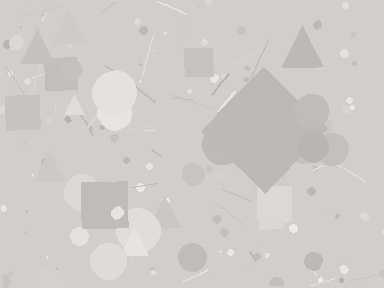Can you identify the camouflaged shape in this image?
The camouflaged shape is a diamond.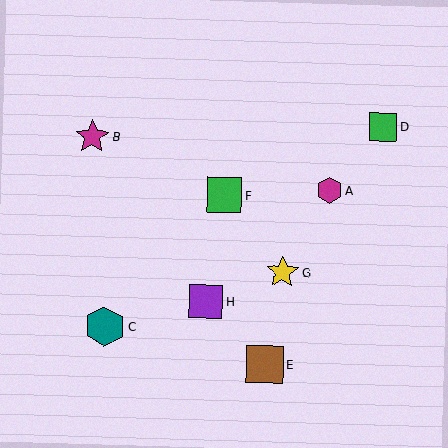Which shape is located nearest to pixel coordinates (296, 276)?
The yellow star (labeled G) at (283, 272) is nearest to that location.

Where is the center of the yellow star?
The center of the yellow star is at (283, 272).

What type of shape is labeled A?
Shape A is a magenta hexagon.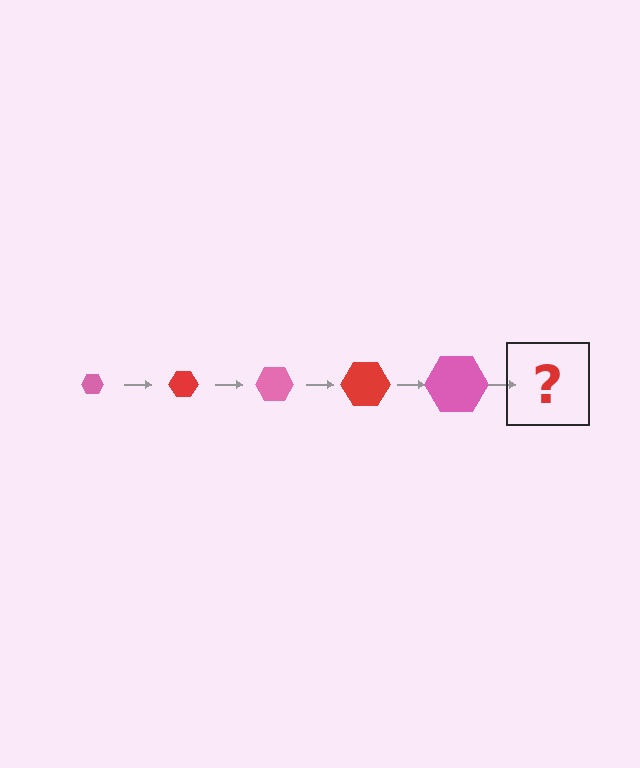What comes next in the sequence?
The next element should be a red hexagon, larger than the previous one.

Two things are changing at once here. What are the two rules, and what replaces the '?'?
The two rules are that the hexagon grows larger each step and the color cycles through pink and red. The '?' should be a red hexagon, larger than the previous one.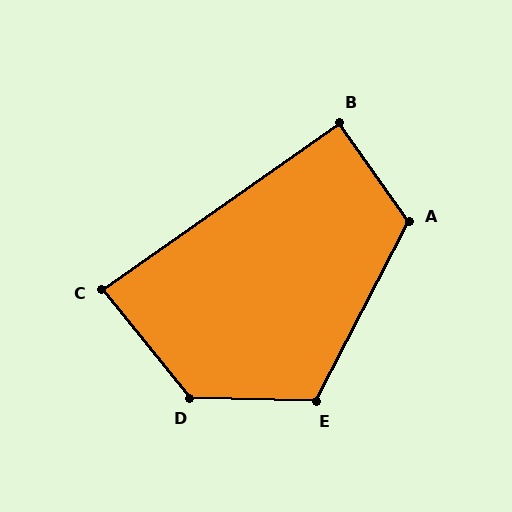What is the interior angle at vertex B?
Approximately 90 degrees (approximately right).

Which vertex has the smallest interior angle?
C, at approximately 87 degrees.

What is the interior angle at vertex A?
Approximately 117 degrees (obtuse).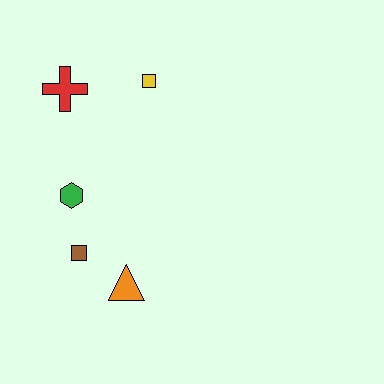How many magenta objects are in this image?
There are no magenta objects.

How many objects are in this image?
There are 5 objects.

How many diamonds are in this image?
There are no diamonds.